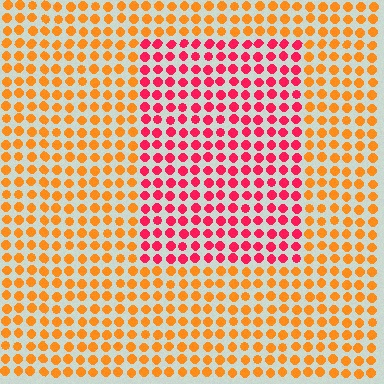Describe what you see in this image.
The image is filled with small orange elements in a uniform arrangement. A rectangle-shaped region is visible where the elements are tinted to a slightly different hue, forming a subtle color boundary.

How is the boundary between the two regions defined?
The boundary is defined purely by a slight shift in hue (about 47 degrees). Spacing, size, and orientation are identical on both sides.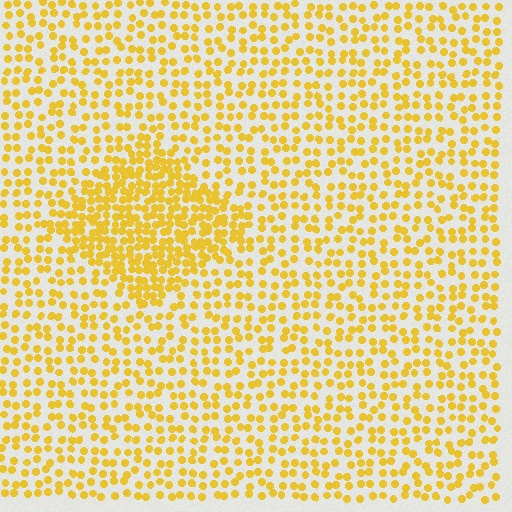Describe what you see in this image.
The image contains small yellow elements arranged at two different densities. A diamond-shaped region is visible where the elements are more densely packed than the surrounding area.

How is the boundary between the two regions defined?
The boundary is defined by a change in element density (approximately 2.0x ratio). All elements are the same color, size, and shape.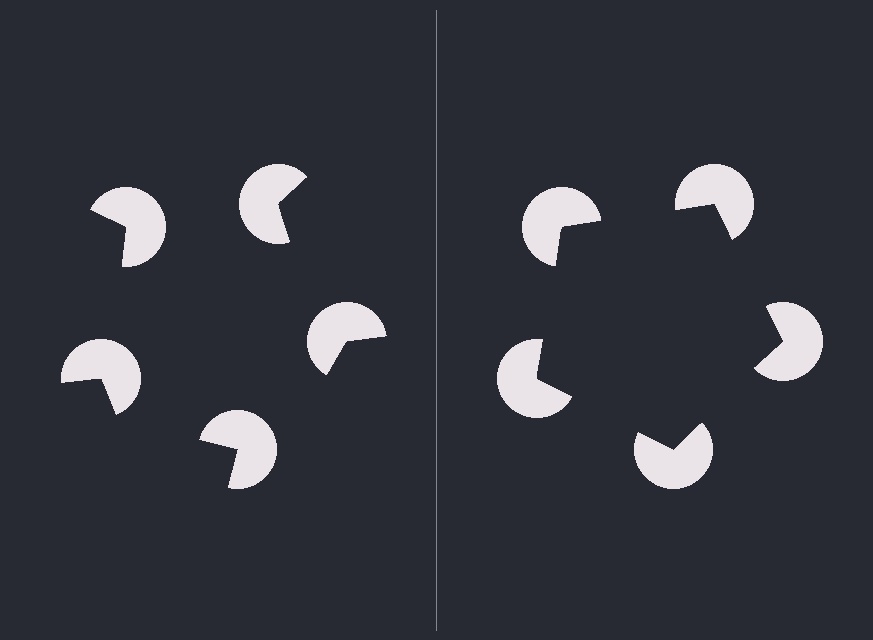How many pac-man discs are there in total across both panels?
10 — 5 on each side.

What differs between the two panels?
The pac-man discs are positioned identically on both sides; only the wedge orientations differ. On the right they align to a pentagon; on the left they are misaligned.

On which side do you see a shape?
An illusory pentagon appears on the right side. On the left side the wedge cuts are rotated, so no coherent shape forms.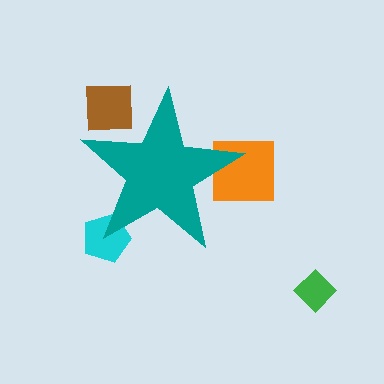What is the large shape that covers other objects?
A teal star.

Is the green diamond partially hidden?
No, the green diamond is fully visible.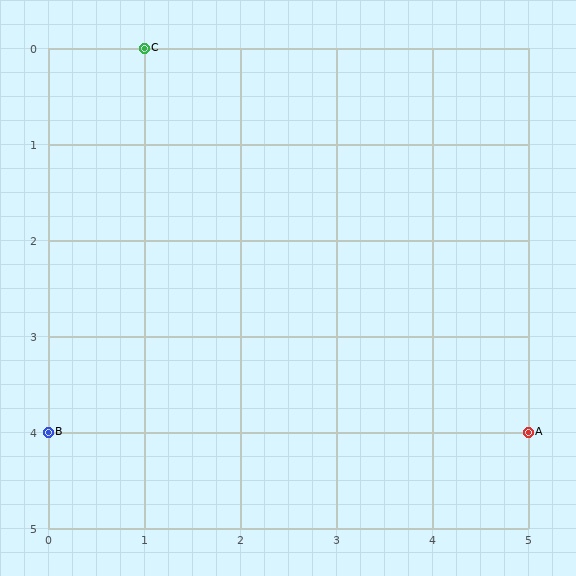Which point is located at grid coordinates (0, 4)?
Point B is at (0, 4).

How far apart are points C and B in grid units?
Points C and B are 1 column and 4 rows apart (about 4.1 grid units diagonally).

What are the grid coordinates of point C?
Point C is at grid coordinates (1, 0).